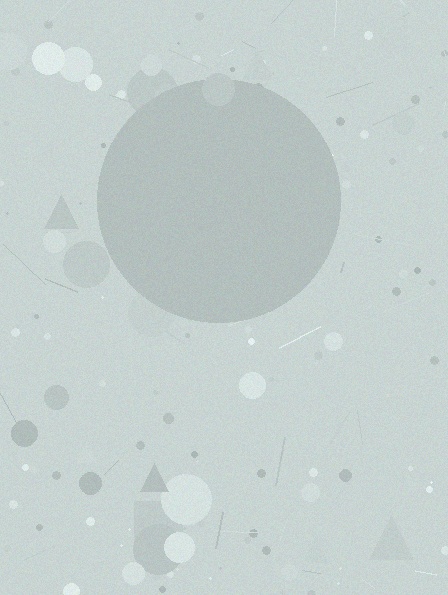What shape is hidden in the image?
A circle is hidden in the image.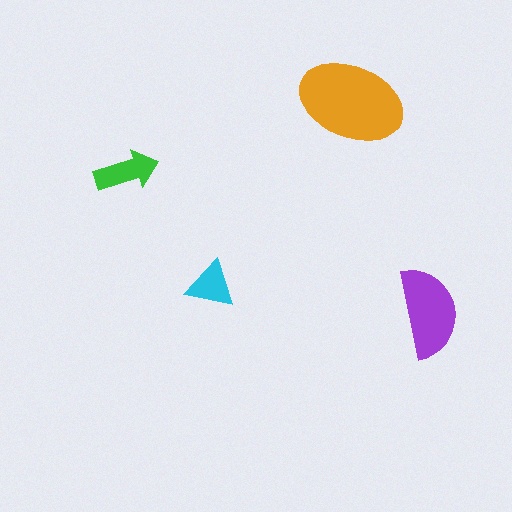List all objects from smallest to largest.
The cyan triangle, the green arrow, the purple semicircle, the orange ellipse.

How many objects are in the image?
There are 4 objects in the image.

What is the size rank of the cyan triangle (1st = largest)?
4th.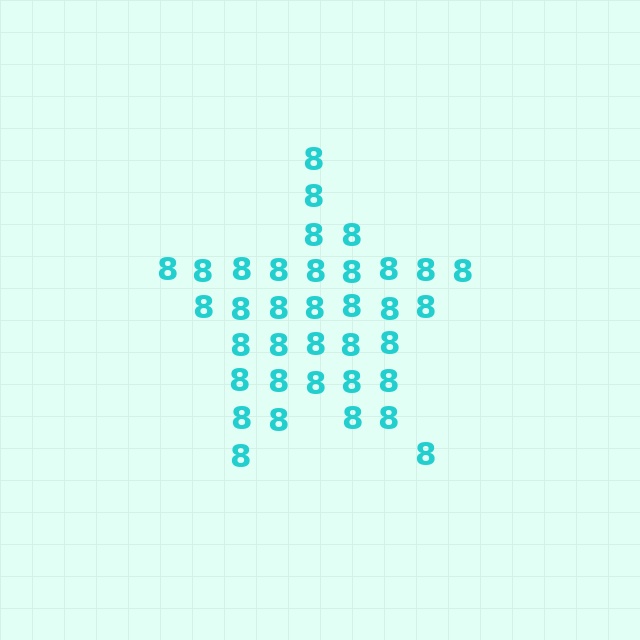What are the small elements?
The small elements are digit 8's.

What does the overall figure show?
The overall figure shows a star.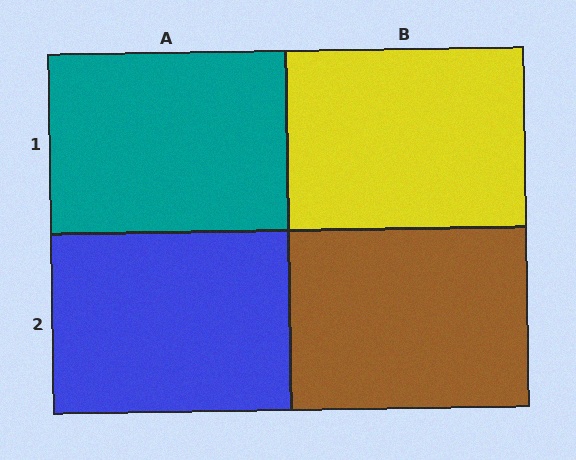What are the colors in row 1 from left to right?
Teal, yellow.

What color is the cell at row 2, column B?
Brown.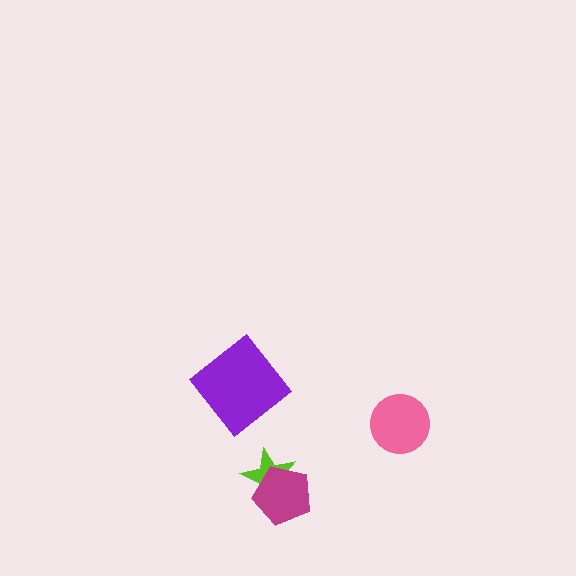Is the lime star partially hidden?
Yes, it is partially covered by another shape.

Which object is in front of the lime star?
The magenta pentagon is in front of the lime star.